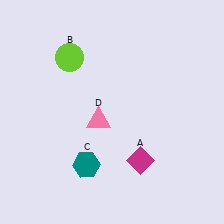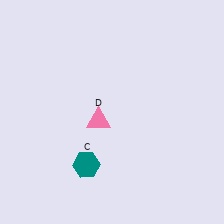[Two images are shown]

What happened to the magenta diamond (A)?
The magenta diamond (A) was removed in Image 2. It was in the bottom-right area of Image 1.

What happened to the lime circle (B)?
The lime circle (B) was removed in Image 2. It was in the top-left area of Image 1.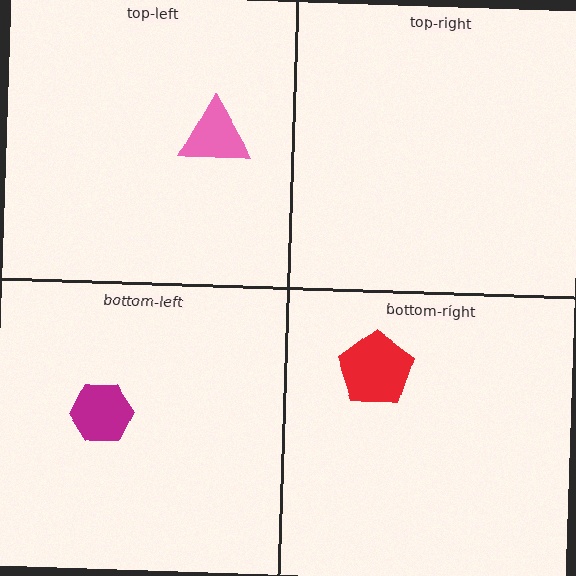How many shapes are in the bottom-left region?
1.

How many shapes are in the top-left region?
1.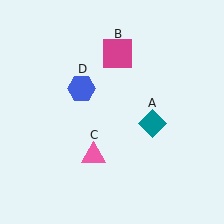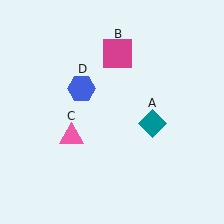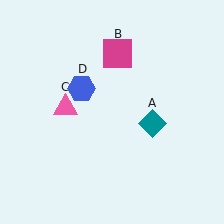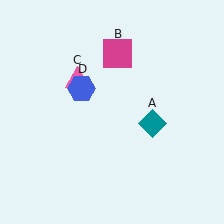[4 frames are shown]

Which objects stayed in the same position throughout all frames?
Teal diamond (object A) and magenta square (object B) and blue hexagon (object D) remained stationary.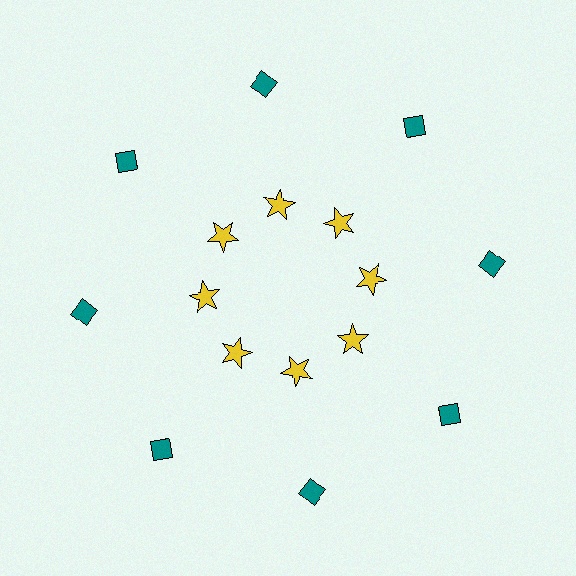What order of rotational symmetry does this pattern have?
This pattern has 8-fold rotational symmetry.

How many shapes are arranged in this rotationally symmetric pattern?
There are 16 shapes, arranged in 8 groups of 2.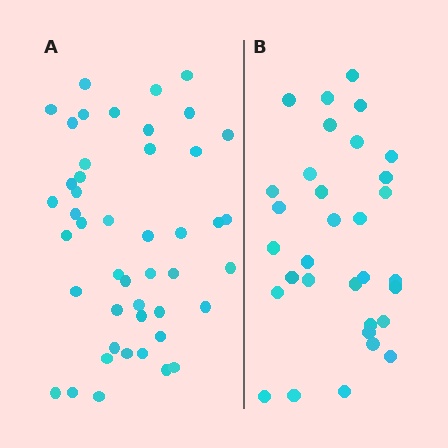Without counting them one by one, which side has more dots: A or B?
Region A (the left region) has more dots.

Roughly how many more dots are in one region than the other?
Region A has approximately 15 more dots than region B.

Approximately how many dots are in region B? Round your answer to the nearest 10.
About 30 dots. (The exact count is 32, which rounds to 30.)